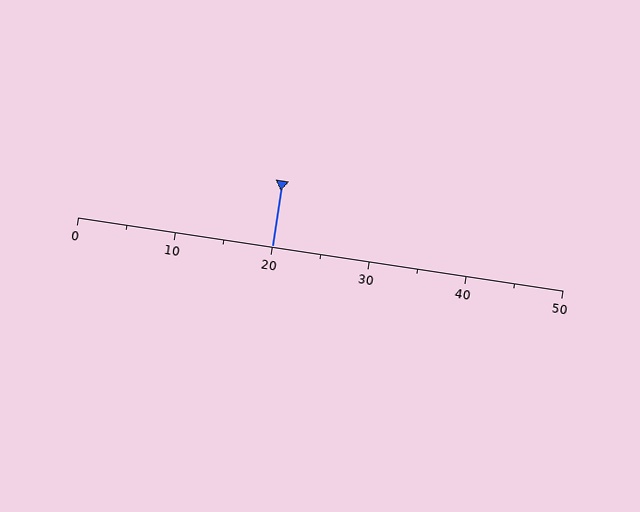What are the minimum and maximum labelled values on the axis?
The axis runs from 0 to 50.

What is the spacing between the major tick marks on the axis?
The major ticks are spaced 10 apart.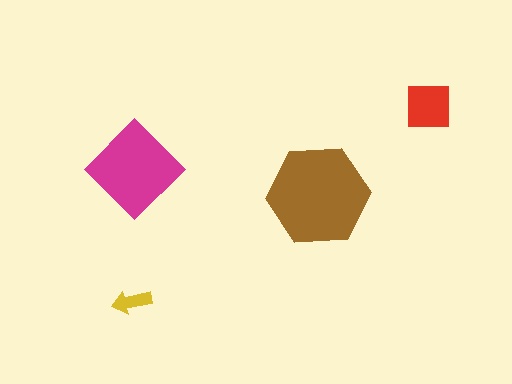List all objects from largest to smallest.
The brown hexagon, the magenta diamond, the red square, the yellow arrow.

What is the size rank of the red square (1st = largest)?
3rd.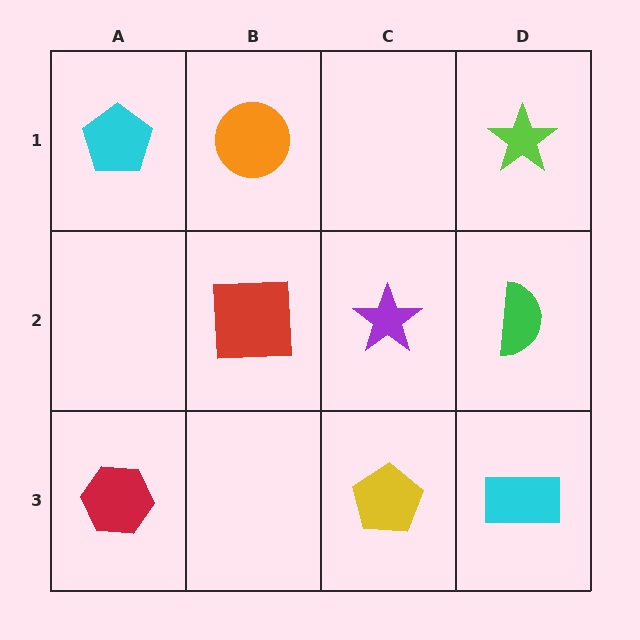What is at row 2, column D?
A green semicircle.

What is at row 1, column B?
An orange circle.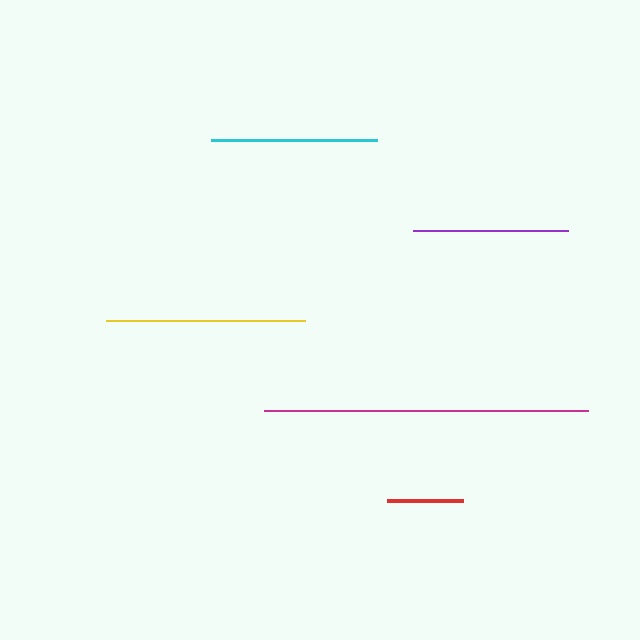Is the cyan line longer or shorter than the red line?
The cyan line is longer than the red line.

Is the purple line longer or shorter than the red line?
The purple line is longer than the red line.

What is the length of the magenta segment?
The magenta segment is approximately 325 pixels long.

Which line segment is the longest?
The magenta line is the longest at approximately 325 pixels.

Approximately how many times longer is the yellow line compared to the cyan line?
The yellow line is approximately 1.2 times the length of the cyan line.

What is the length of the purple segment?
The purple segment is approximately 155 pixels long.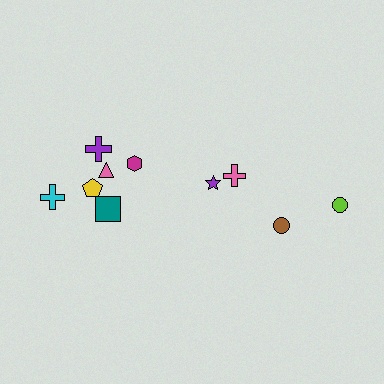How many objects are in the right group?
There are 4 objects.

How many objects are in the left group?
There are 6 objects.